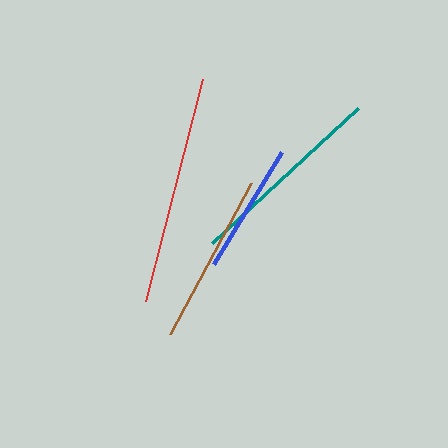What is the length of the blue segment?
The blue segment is approximately 131 pixels long.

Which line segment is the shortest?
The blue line is the shortest at approximately 131 pixels.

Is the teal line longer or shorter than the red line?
The red line is longer than the teal line.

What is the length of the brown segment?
The brown segment is approximately 171 pixels long.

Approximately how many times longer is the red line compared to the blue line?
The red line is approximately 1.7 times the length of the blue line.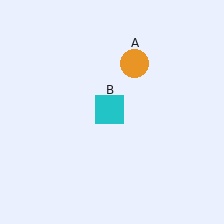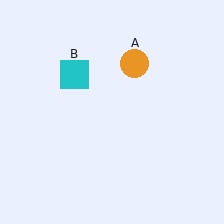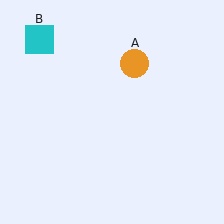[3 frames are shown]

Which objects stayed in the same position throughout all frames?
Orange circle (object A) remained stationary.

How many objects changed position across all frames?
1 object changed position: cyan square (object B).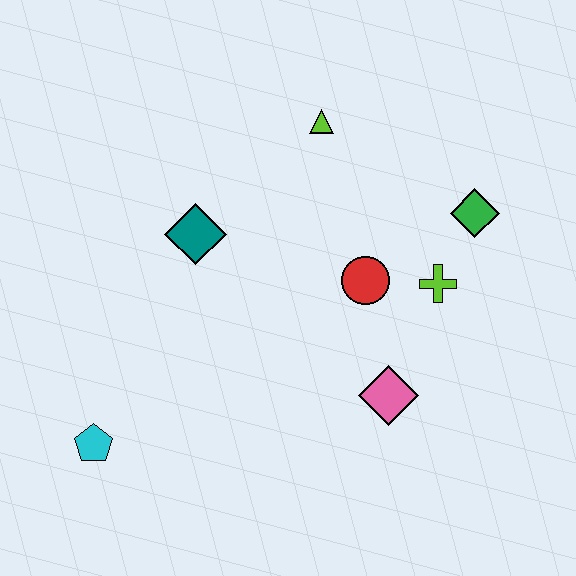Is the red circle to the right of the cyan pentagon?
Yes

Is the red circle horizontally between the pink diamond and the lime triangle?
Yes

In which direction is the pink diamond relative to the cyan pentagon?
The pink diamond is to the right of the cyan pentagon.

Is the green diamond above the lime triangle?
No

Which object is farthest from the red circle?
The cyan pentagon is farthest from the red circle.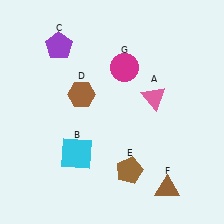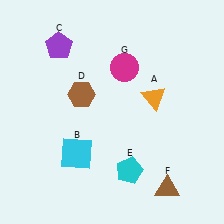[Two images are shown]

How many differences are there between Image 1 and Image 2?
There are 2 differences between the two images.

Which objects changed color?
A changed from pink to orange. E changed from brown to cyan.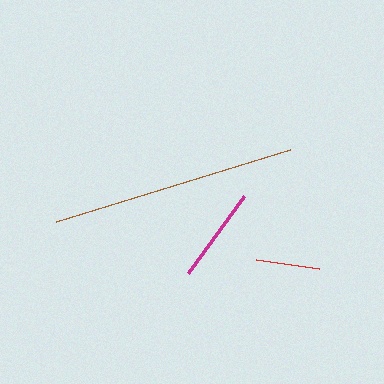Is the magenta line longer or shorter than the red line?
The magenta line is longer than the red line.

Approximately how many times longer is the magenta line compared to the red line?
The magenta line is approximately 1.5 times the length of the red line.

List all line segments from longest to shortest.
From longest to shortest: brown, magenta, red.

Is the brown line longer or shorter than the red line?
The brown line is longer than the red line.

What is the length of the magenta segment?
The magenta segment is approximately 96 pixels long.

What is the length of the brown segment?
The brown segment is approximately 245 pixels long.